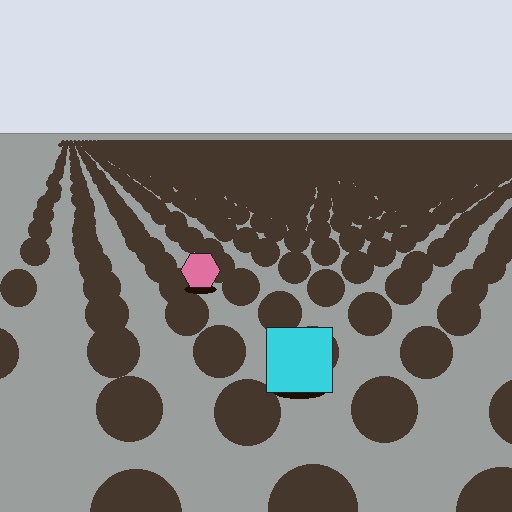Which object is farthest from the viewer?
The pink hexagon is farthest from the viewer. It appears smaller and the ground texture around it is denser.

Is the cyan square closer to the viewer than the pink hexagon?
Yes. The cyan square is closer — you can tell from the texture gradient: the ground texture is coarser near it.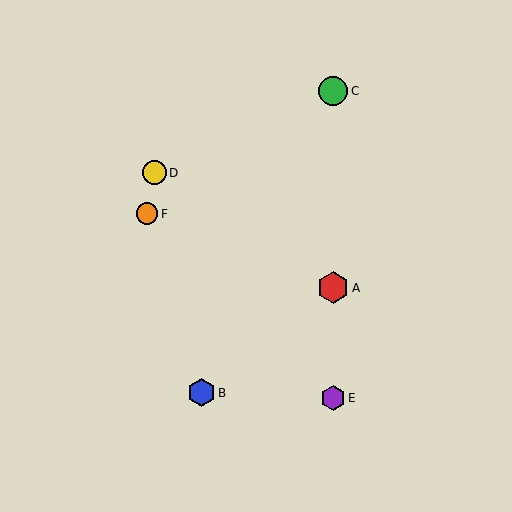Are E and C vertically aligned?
Yes, both are at x≈333.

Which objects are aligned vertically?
Objects A, C, E are aligned vertically.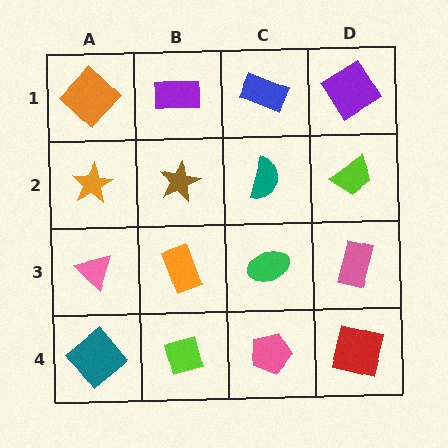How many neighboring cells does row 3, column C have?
4.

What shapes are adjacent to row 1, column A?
An orange star (row 2, column A), a purple rectangle (row 1, column B).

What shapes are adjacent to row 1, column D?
A lime trapezoid (row 2, column D), a blue rectangle (row 1, column C).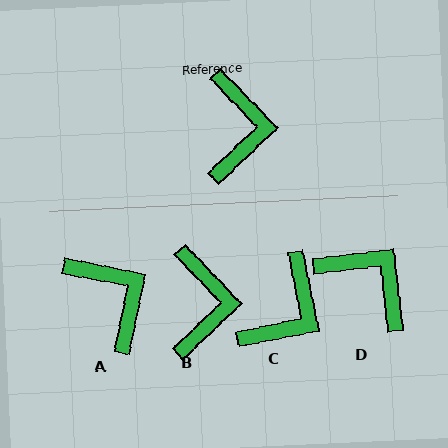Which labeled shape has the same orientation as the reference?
B.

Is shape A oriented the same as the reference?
No, it is off by about 35 degrees.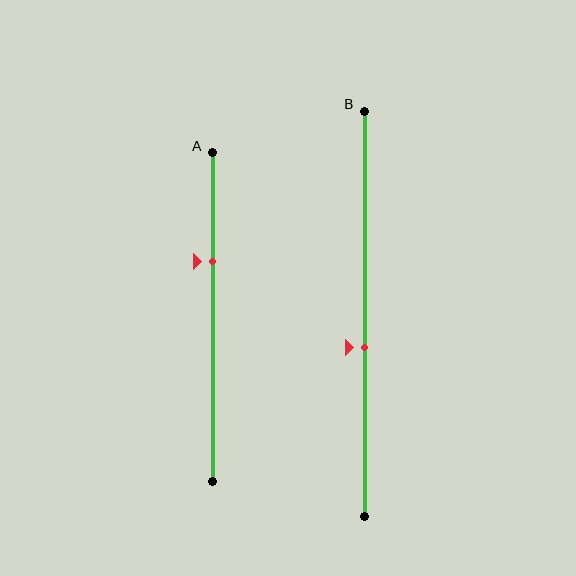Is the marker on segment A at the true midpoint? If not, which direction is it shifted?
No, the marker on segment A is shifted upward by about 17% of the segment length.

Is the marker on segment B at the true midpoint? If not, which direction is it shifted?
No, the marker on segment B is shifted downward by about 8% of the segment length.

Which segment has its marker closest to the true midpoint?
Segment B has its marker closest to the true midpoint.